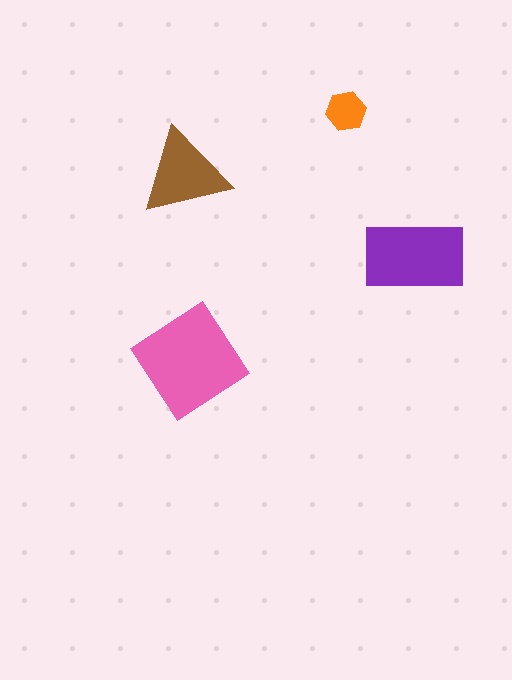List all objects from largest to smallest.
The pink diamond, the purple rectangle, the brown triangle, the orange hexagon.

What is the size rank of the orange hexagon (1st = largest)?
4th.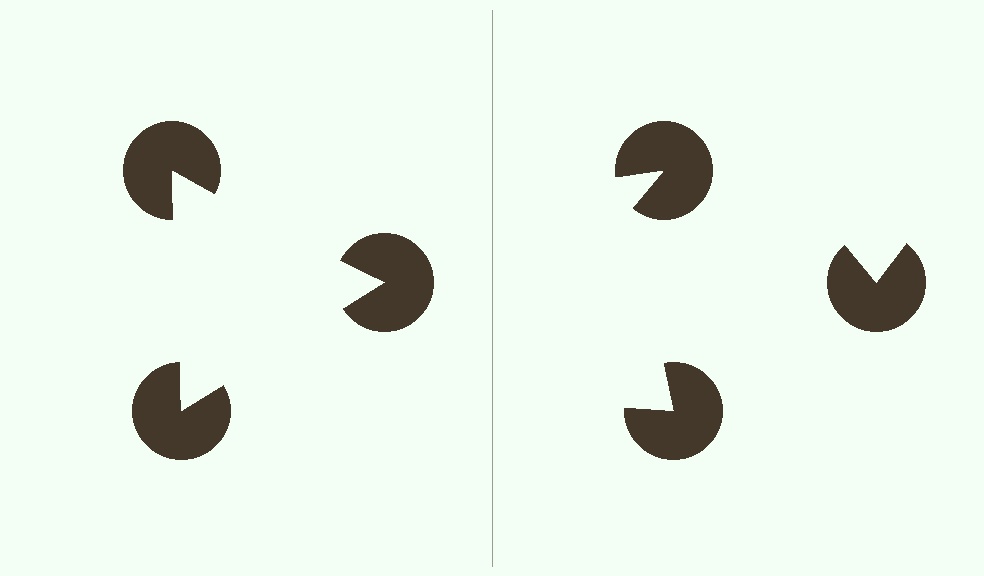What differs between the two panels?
The pac-man discs are positioned identically on both sides; only the wedge orientations differ. On the left they align to a triangle; on the right they are misaligned.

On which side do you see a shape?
An illusory triangle appears on the left side. On the right side the wedge cuts are rotated, so no coherent shape forms.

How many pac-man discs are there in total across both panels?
6 — 3 on each side.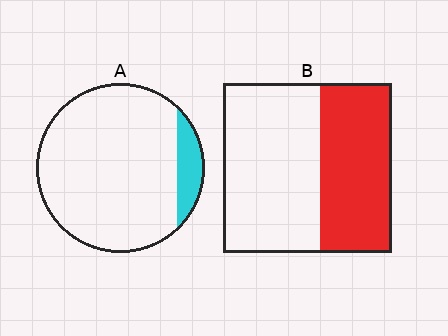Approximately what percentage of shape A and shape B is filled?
A is approximately 10% and B is approximately 45%.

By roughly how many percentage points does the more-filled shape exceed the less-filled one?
By roughly 30 percentage points (B over A).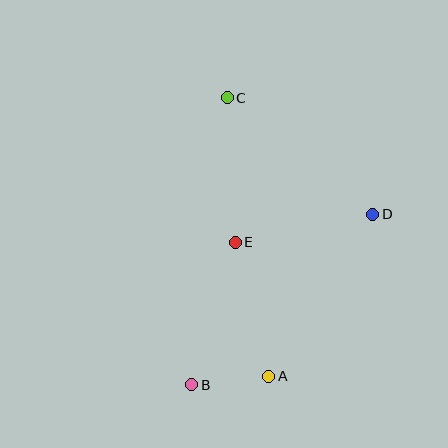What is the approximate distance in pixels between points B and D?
The distance between B and D is approximately 249 pixels.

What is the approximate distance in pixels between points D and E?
The distance between D and E is approximately 140 pixels.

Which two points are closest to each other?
Points A and B are closest to each other.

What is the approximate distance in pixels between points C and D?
The distance between C and D is approximately 186 pixels.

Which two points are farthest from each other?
Points B and C are farthest from each other.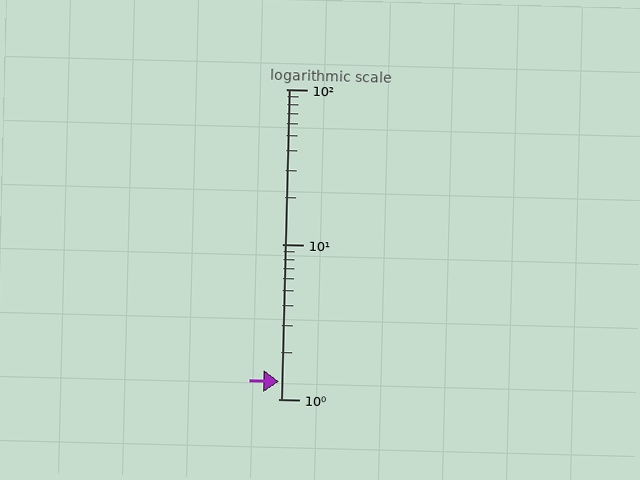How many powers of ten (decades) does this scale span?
The scale spans 2 decades, from 1 to 100.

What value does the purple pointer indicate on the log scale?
The pointer indicates approximately 1.3.